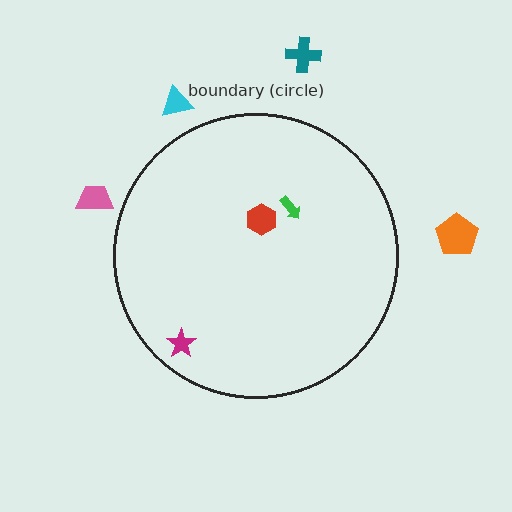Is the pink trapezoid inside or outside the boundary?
Outside.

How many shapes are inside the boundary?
3 inside, 4 outside.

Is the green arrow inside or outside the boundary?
Inside.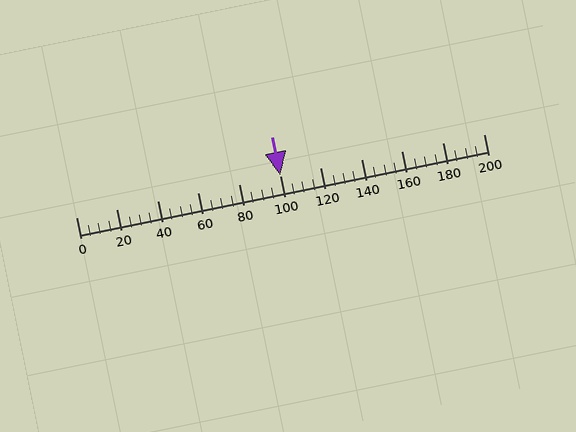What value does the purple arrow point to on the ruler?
The purple arrow points to approximately 100.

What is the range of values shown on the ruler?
The ruler shows values from 0 to 200.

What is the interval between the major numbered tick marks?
The major tick marks are spaced 20 units apart.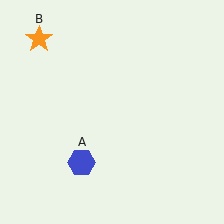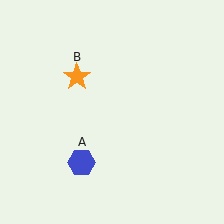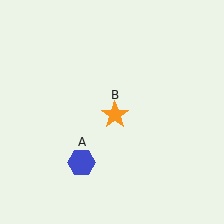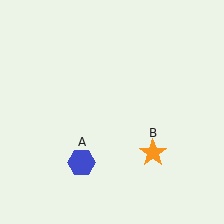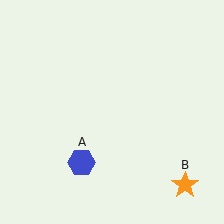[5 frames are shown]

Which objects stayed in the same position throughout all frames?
Blue hexagon (object A) remained stationary.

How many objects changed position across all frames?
1 object changed position: orange star (object B).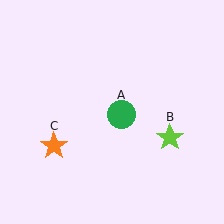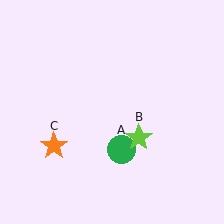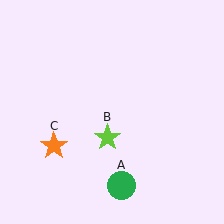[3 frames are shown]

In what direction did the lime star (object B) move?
The lime star (object B) moved left.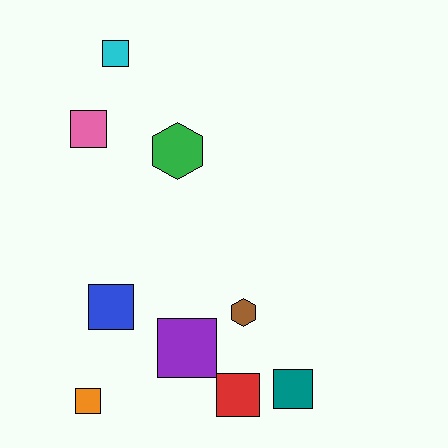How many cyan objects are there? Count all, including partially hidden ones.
There is 1 cyan object.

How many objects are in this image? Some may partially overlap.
There are 9 objects.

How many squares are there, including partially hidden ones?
There are 7 squares.